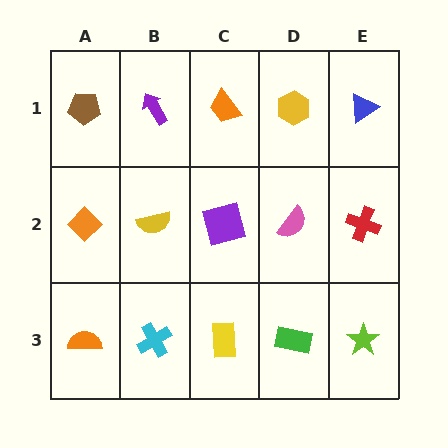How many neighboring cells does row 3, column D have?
3.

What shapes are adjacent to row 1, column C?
A purple square (row 2, column C), a purple arrow (row 1, column B), a yellow hexagon (row 1, column D).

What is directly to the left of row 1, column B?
A brown pentagon.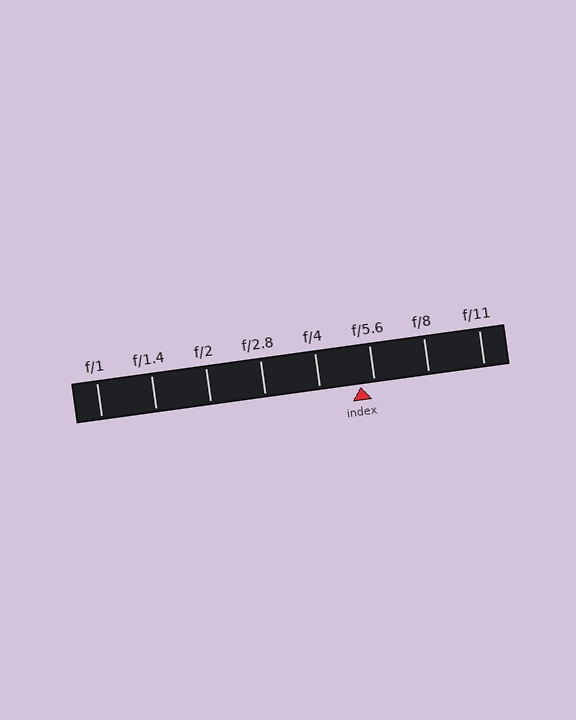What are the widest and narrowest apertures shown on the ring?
The widest aperture shown is f/1 and the narrowest is f/11.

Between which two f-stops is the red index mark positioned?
The index mark is between f/4 and f/5.6.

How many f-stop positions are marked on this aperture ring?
There are 8 f-stop positions marked.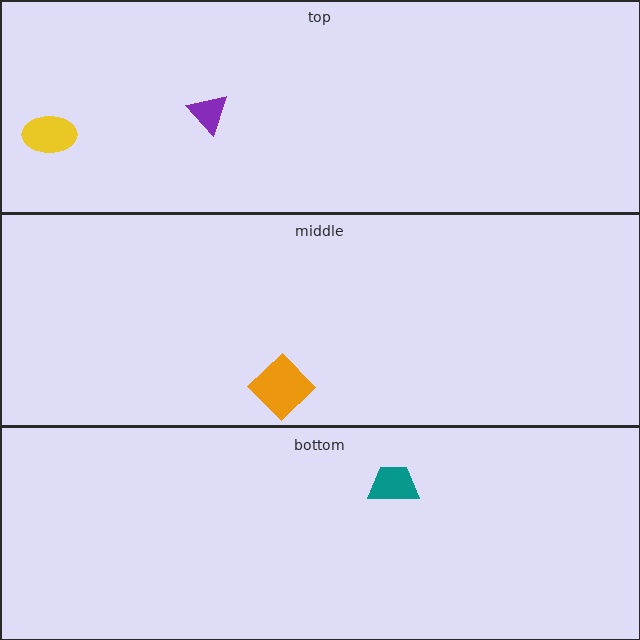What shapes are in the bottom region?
The teal trapezoid.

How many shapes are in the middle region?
1.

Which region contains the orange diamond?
The middle region.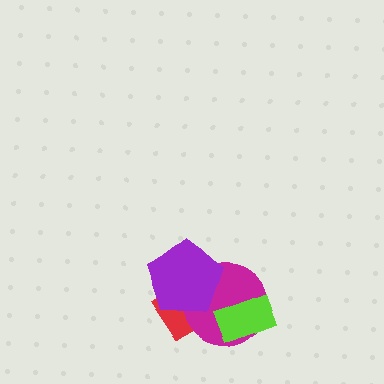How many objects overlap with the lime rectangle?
1 object overlaps with the lime rectangle.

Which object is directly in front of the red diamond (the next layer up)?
The magenta circle is directly in front of the red diamond.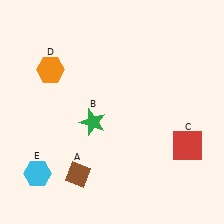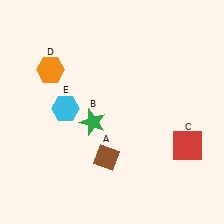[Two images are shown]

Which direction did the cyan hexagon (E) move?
The cyan hexagon (E) moved up.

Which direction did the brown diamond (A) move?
The brown diamond (A) moved right.